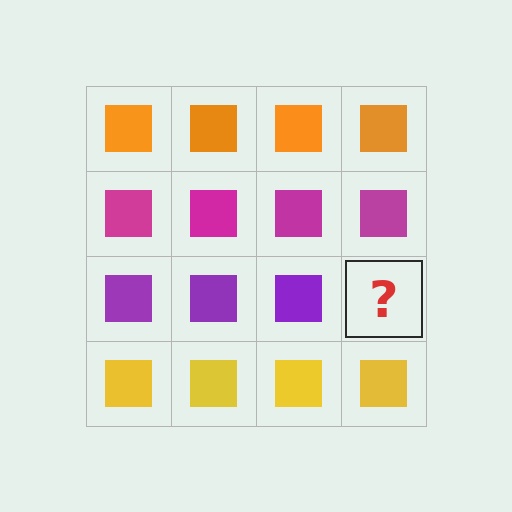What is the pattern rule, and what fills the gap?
The rule is that each row has a consistent color. The gap should be filled with a purple square.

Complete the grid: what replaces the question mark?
The question mark should be replaced with a purple square.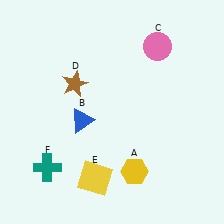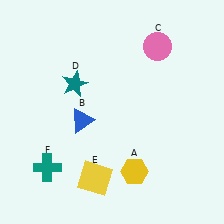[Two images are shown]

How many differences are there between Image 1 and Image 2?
There is 1 difference between the two images.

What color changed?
The star (D) changed from brown in Image 1 to teal in Image 2.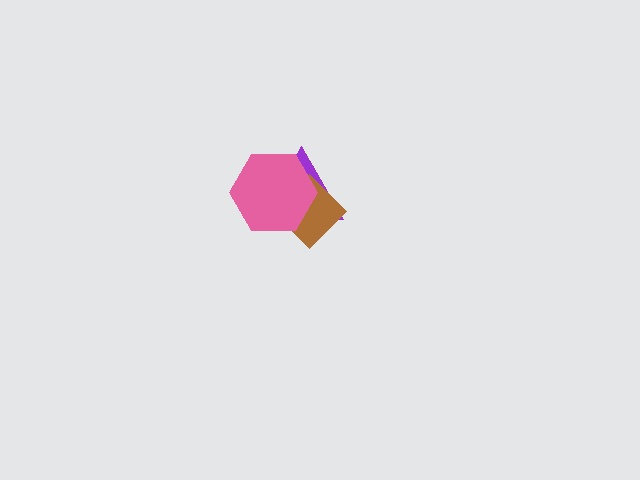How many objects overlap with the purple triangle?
2 objects overlap with the purple triangle.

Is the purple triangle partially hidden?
Yes, it is partially covered by another shape.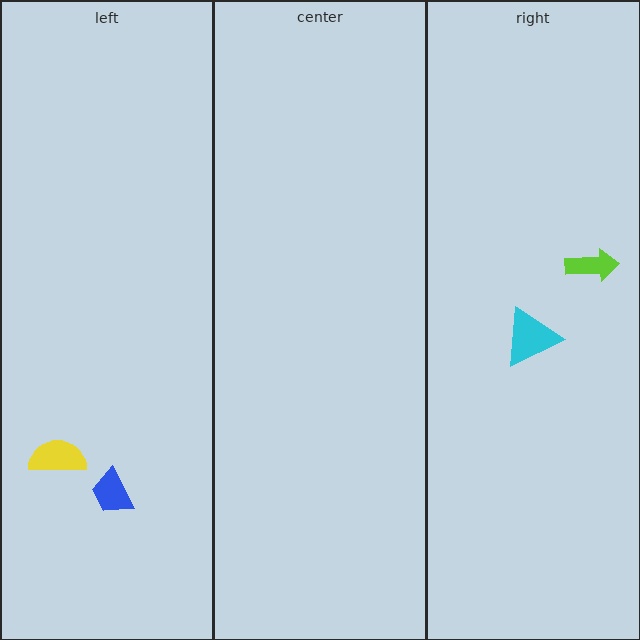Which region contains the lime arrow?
The right region.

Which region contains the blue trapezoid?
The left region.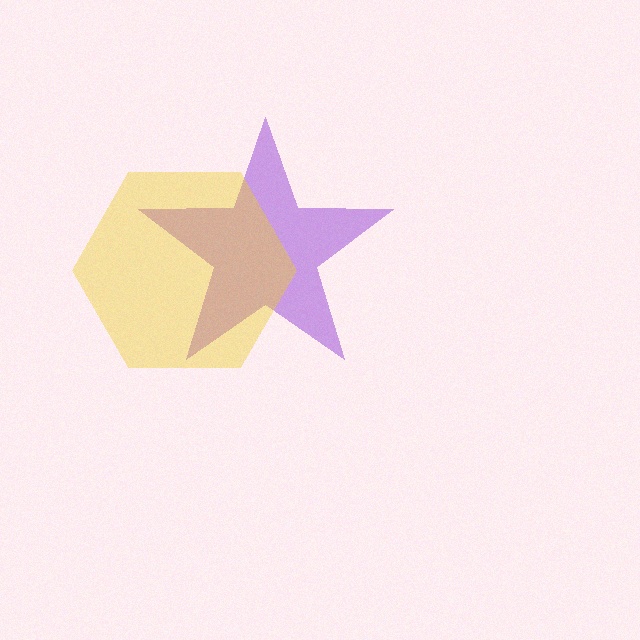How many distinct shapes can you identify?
There are 2 distinct shapes: a purple star, a yellow hexagon.